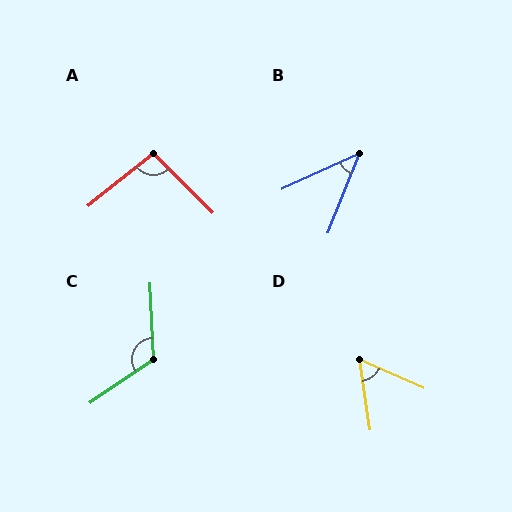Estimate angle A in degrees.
Approximately 96 degrees.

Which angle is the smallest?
B, at approximately 44 degrees.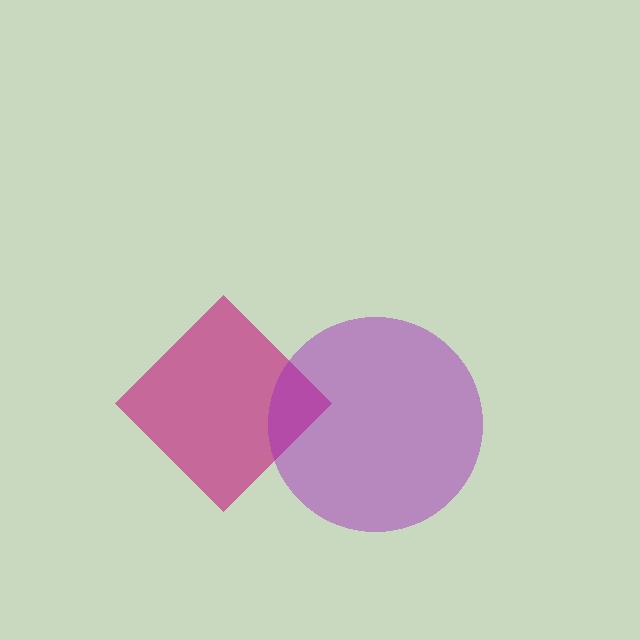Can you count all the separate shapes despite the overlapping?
Yes, there are 2 separate shapes.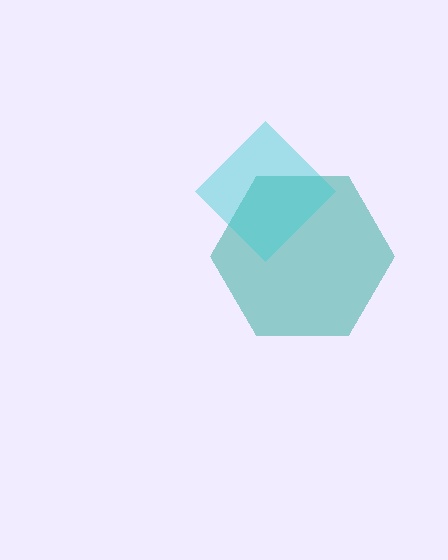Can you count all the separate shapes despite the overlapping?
Yes, there are 2 separate shapes.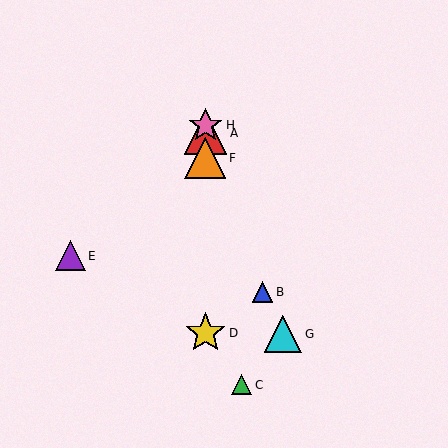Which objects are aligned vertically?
Objects A, D, F, H are aligned vertically.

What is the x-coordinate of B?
Object B is at x≈263.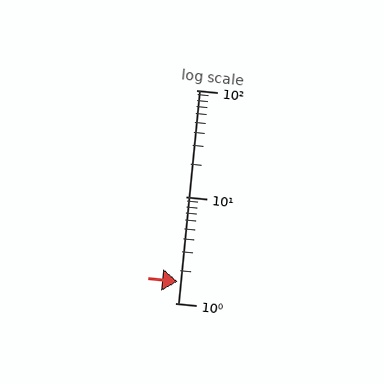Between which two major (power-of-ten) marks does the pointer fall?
The pointer is between 1 and 10.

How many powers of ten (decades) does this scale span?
The scale spans 2 decades, from 1 to 100.